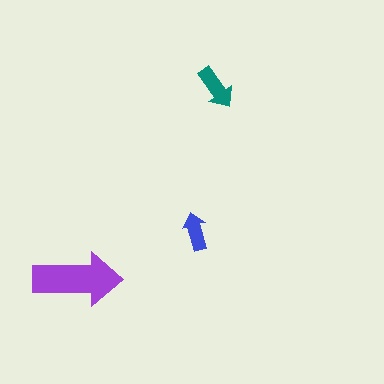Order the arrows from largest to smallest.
the purple one, the teal one, the blue one.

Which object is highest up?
The teal arrow is topmost.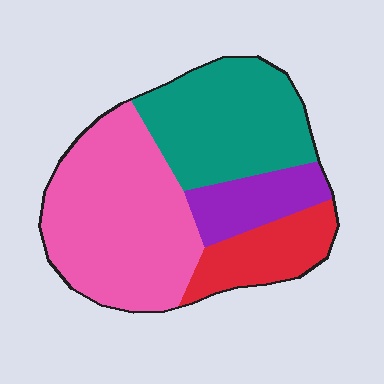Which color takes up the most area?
Pink, at roughly 40%.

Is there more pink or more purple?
Pink.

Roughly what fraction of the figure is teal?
Teal covers around 30% of the figure.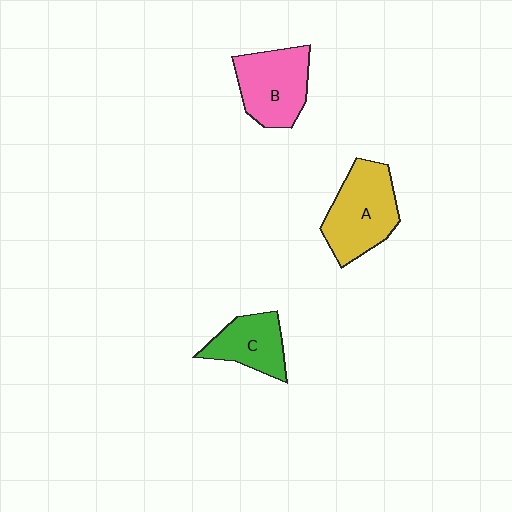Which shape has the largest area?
Shape A (yellow).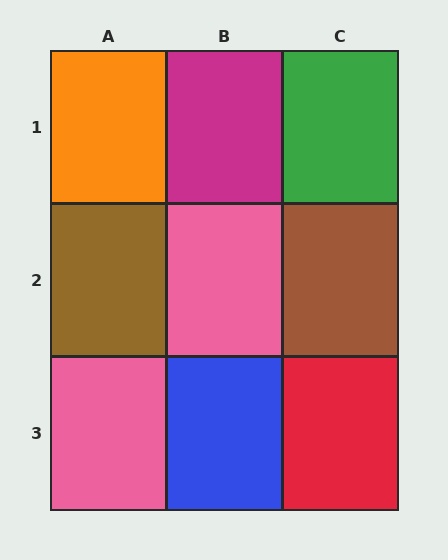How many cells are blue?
1 cell is blue.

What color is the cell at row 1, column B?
Magenta.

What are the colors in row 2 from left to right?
Brown, pink, brown.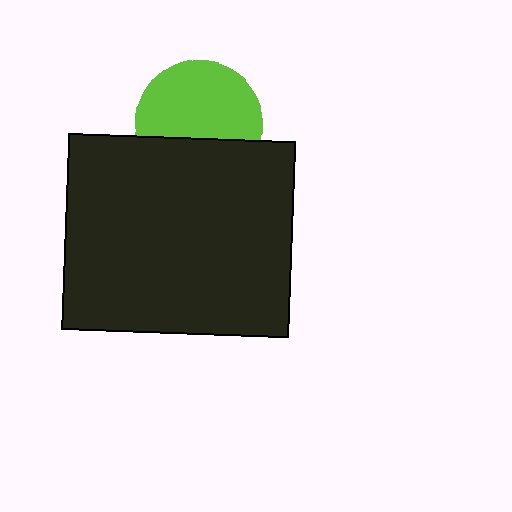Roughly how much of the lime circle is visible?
About half of it is visible (roughly 63%).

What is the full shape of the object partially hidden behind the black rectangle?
The partially hidden object is a lime circle.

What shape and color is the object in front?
The object in front is a black rectangle.